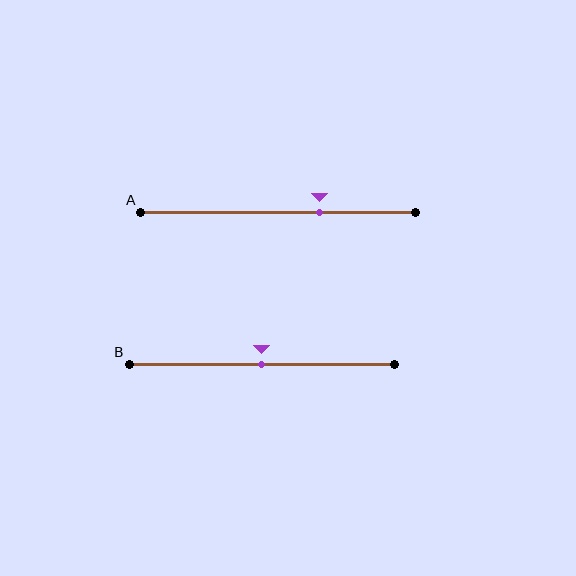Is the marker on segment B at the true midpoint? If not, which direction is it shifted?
Yes, the marker on segment B is at the true midpoint.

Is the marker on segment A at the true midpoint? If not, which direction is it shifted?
No, the marker on segment A is shifted to the right by about 15% of the segment length.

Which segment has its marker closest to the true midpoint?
Segment B has its marker closest to the true midpoint.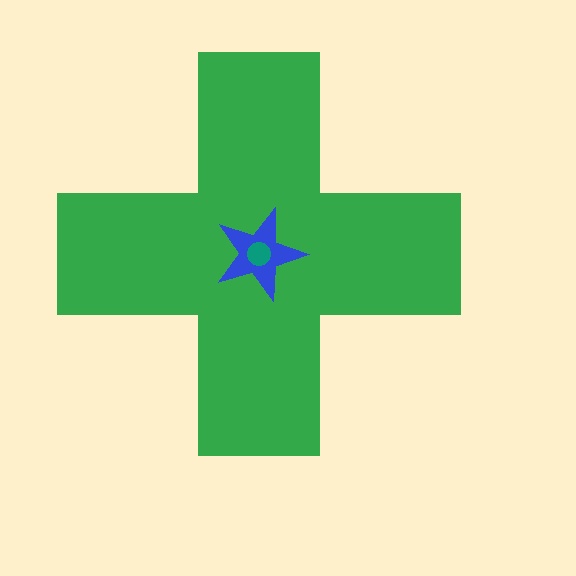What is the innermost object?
The teal circle.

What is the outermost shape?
The green cross.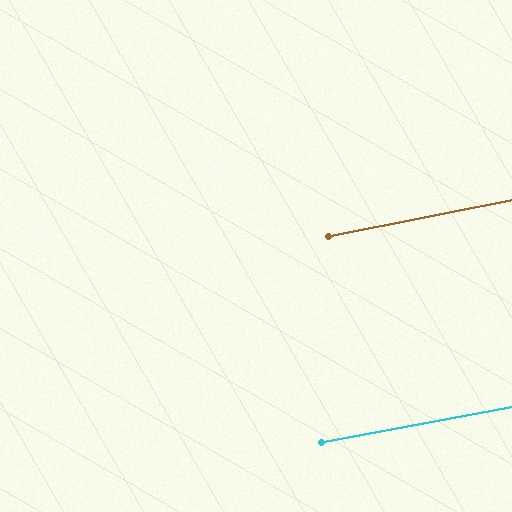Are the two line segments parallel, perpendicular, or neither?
Parallel — their directions differ by only 0.6°.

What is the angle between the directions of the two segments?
Approximately 1 degree.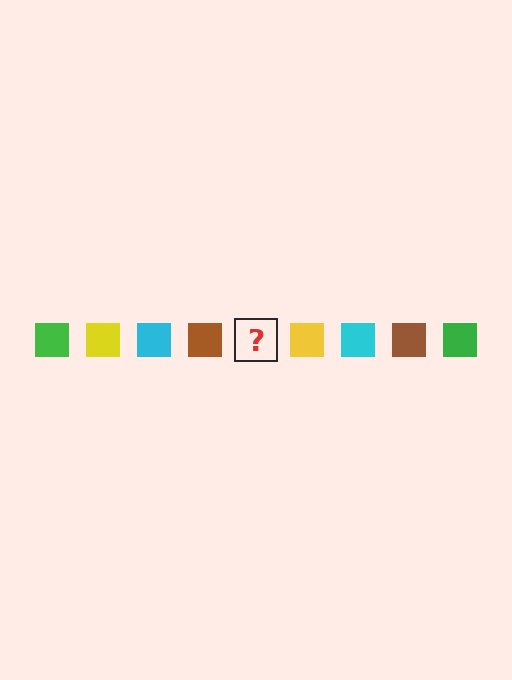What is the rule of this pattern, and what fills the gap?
The rule is that the pattern cycles through green, yellow, cyan, brown squares. The gap should be filled with a green square.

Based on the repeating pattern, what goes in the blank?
The blank should be a green square.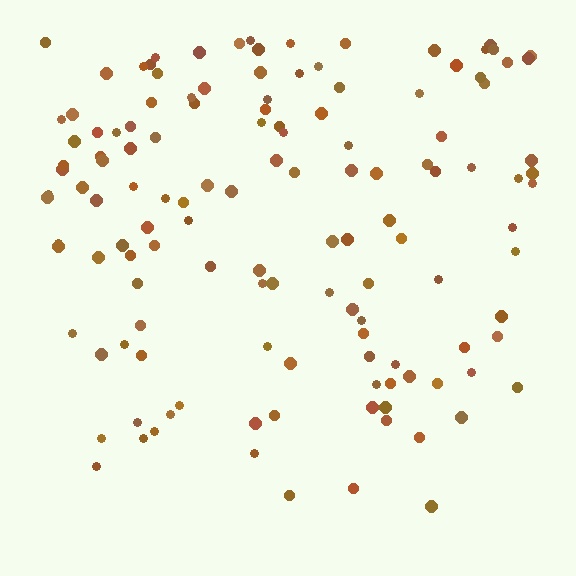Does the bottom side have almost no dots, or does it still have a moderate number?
Still a moderate number, just noticeably fewer than the top.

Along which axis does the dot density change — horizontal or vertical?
Vertical.